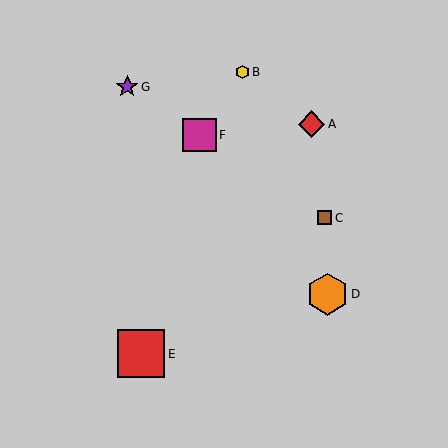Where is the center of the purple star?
The center of the purple star is at (127, 87).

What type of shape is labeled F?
Shape F is a magenta square.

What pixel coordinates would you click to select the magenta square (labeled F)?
Click at (200, 135) to select the magenta square F.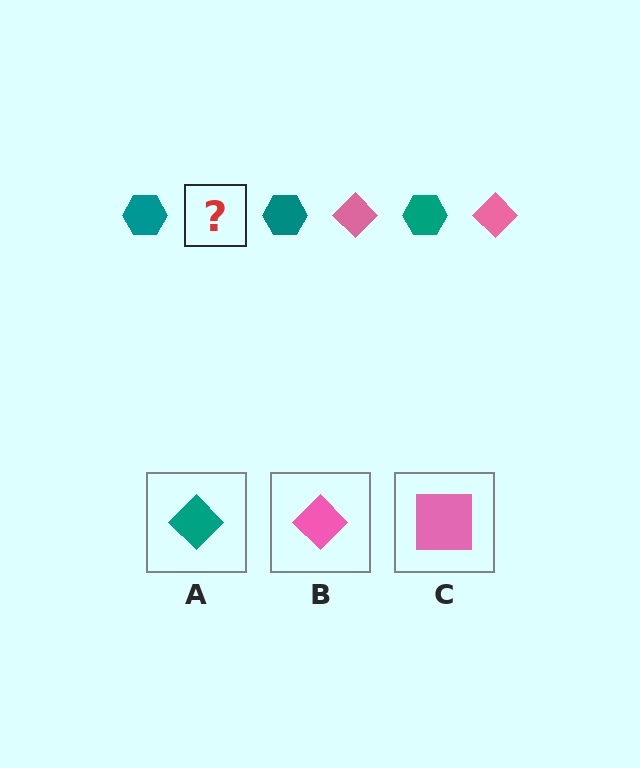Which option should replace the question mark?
Option B.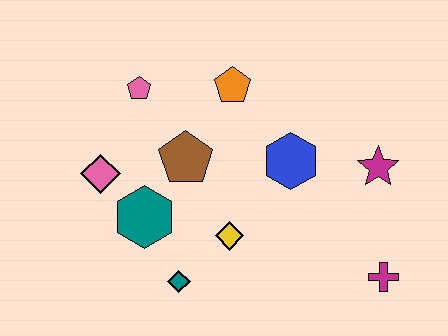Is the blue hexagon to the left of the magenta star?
Yes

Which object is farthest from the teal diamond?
The magenta star is farthest from the teal diamond.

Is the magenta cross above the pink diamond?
No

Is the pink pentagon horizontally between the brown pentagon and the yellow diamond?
No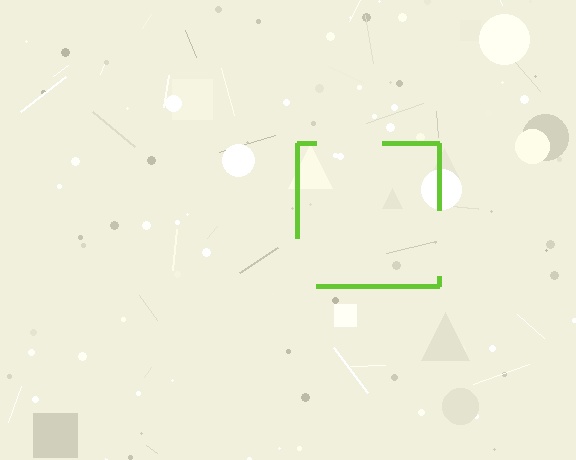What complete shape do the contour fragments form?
The contour fragments form a square.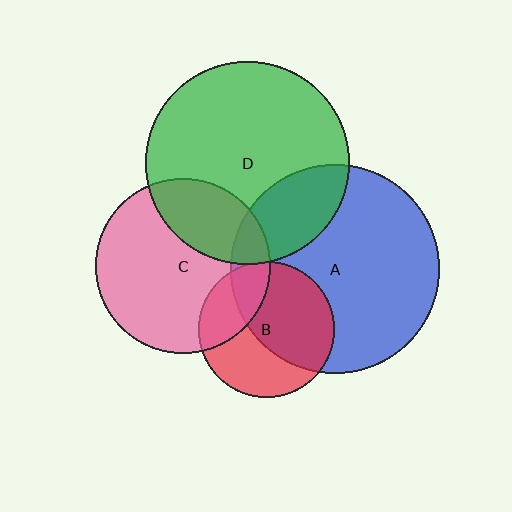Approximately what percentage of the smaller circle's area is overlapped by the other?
Approximately 55%.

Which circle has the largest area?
Circle A (blue).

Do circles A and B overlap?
Yes.